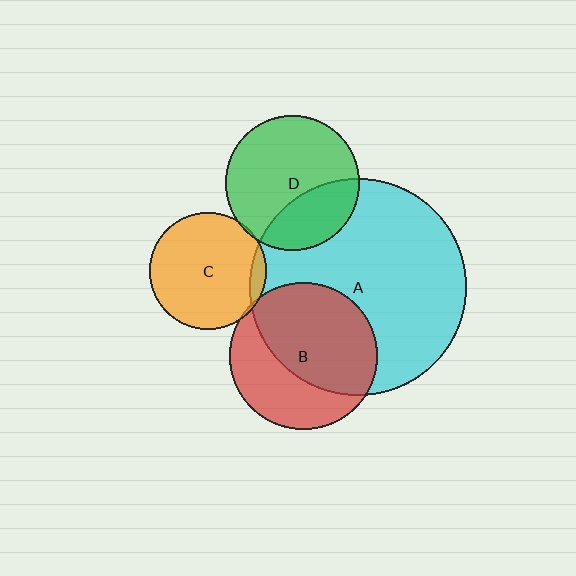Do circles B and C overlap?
Yes.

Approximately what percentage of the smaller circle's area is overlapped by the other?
Approximately 5%.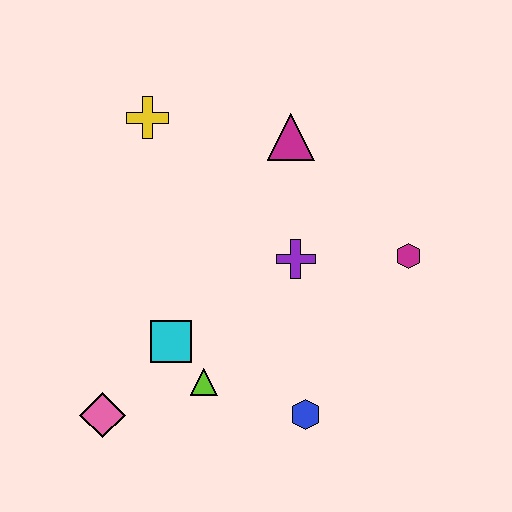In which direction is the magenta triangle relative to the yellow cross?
The magenta triangle is to the right of the yellow cross.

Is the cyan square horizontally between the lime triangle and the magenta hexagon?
No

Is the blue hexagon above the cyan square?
No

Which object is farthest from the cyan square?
The magenta hexagon is farthest from the cyan square.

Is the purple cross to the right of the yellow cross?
Yes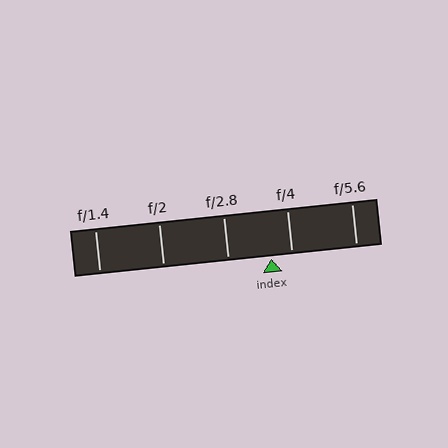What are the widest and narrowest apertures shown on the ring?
The widest aperture shown is f/1.4 and the narrowest is f/5.6.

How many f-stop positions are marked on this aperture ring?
There are 5 f-stop positions marked.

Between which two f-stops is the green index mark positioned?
The index mark is between f/2.8 and f/4.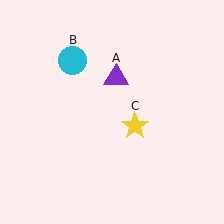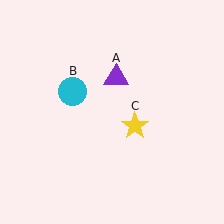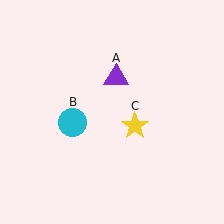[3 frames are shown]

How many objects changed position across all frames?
1 object changed position: cyan circle (object B).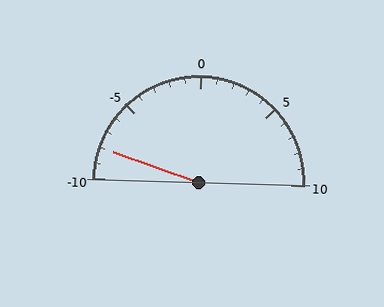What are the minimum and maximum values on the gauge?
The gauge ranges from -10 to 10.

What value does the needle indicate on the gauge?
The needle indicates approximately -8.